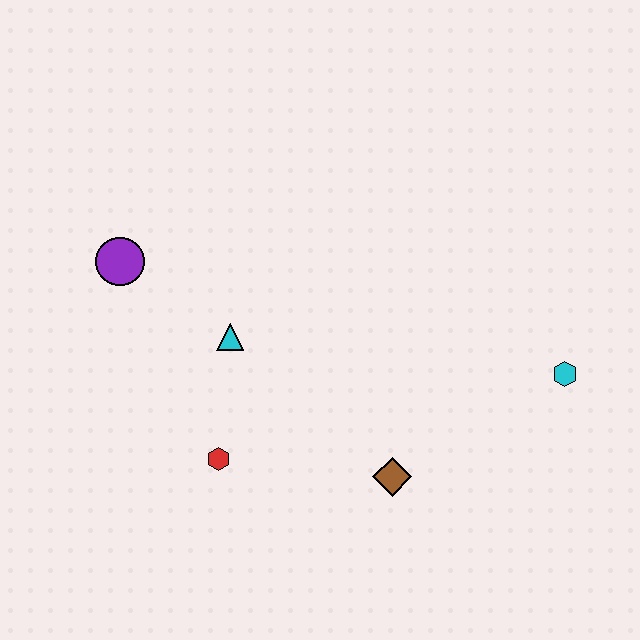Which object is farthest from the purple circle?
The cyan hexagon is farthest from the purple circle.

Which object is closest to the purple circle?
The cyan triangle is closest to the purple circle.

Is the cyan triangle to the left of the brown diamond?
Yes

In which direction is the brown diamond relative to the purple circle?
The brown diamond is to the right of the purple circle.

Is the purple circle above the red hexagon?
Yes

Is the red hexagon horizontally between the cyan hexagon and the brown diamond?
No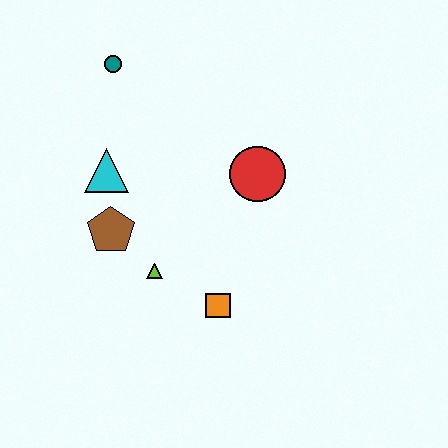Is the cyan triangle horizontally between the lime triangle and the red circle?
No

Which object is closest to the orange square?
The lime triangle is closest to the orange square.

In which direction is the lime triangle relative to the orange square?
The lime triangle is to the left of the orange square.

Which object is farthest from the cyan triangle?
The orange square is farthest from the cyan triangle.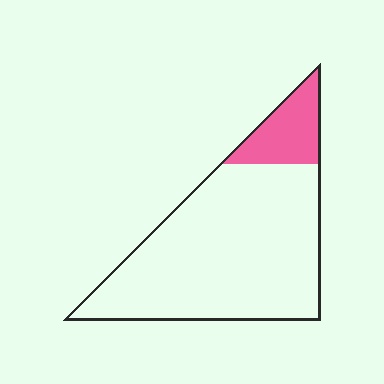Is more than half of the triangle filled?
No.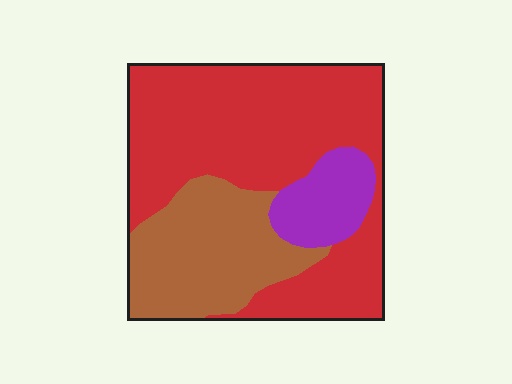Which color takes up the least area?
Purple, at roughly 10%.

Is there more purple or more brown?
Brown.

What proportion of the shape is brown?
Brown takes up about one quarter (1/4) of the shape.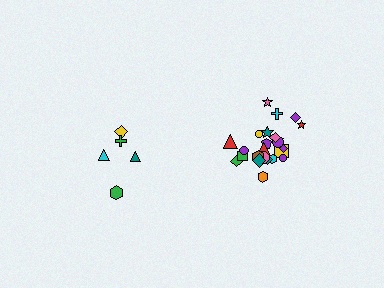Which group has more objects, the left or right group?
The right group.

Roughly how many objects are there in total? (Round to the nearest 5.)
Roughly 30 objects in total.